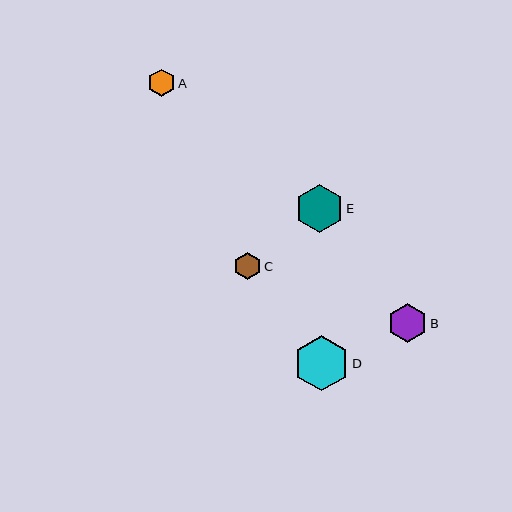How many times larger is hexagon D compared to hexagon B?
Hexagon D is approximately 1.4 times the size of hexagon B.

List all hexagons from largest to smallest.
From largest to smallest: D, E, B, A, C.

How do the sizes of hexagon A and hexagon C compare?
Hexagon A and hexagon C are approximately the same size.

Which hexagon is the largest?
Hexagon D is the largest with a size of approximately 56 pixels.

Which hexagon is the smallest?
Hexagon C is the smallest with a size of approximately 27 pixels.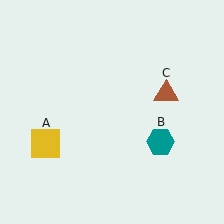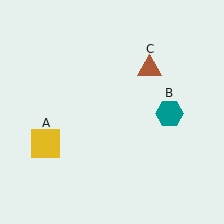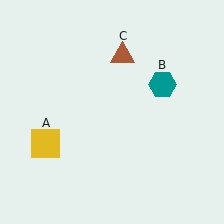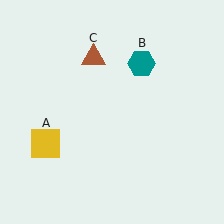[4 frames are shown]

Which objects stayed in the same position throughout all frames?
Yellow square (object A) remained stationary.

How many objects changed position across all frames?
2 objects changed position: teal hexagon (object B), brown triangle (object C).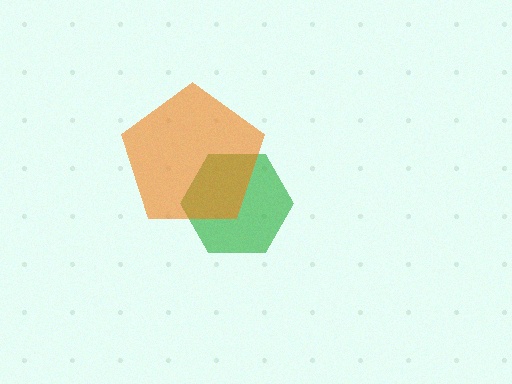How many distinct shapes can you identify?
There are 2 distinct shapes: a green hexagon, an orange pentagon.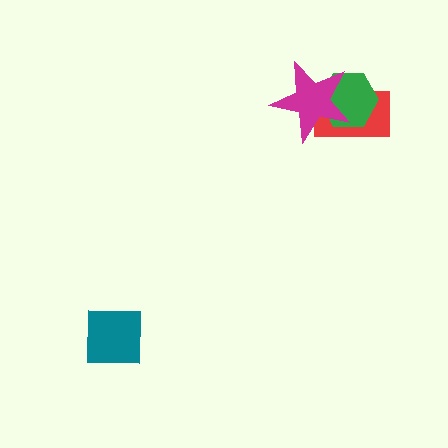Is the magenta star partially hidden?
No, no other shape covers it.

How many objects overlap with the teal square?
0 objects overlap with the teal square.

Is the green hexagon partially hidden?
Yes, it is partially covered by another shape.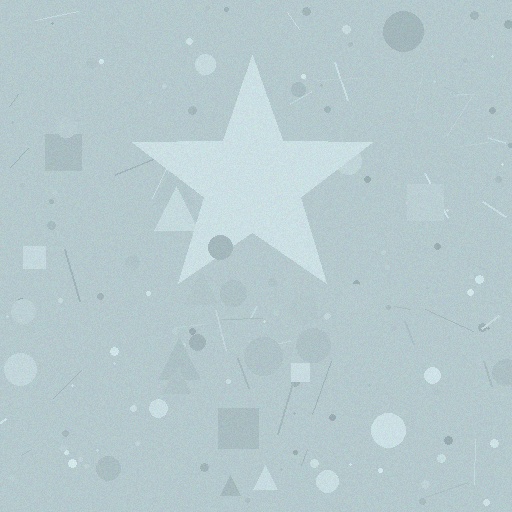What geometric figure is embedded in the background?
A star is embedded in the background.